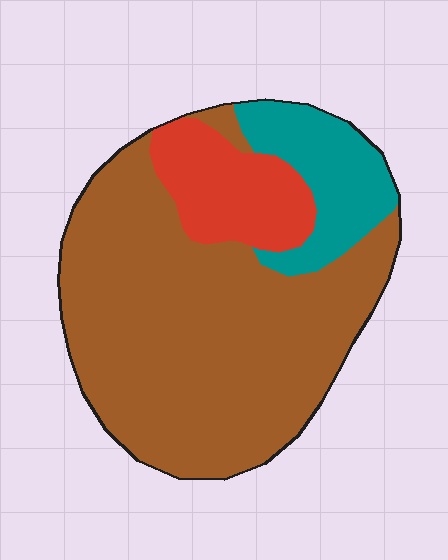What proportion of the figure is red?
Red takes up less than a sixth of the figure.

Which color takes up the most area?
Brown, at roughly 70%.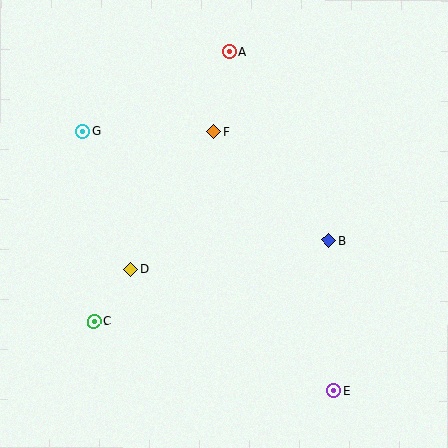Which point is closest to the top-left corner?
Point G is closest to the top-left corner.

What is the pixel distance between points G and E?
The distance between G and E is 360 pixels.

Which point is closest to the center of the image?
Point F at (214, 132) is closest to the center.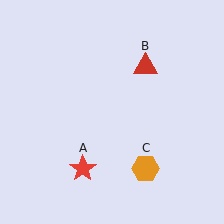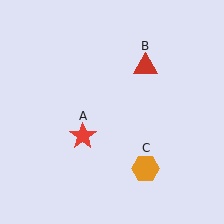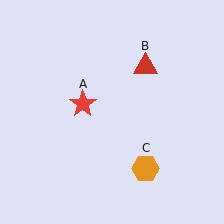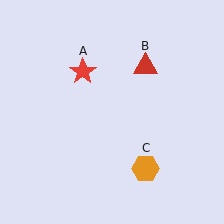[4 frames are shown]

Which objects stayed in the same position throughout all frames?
Red triangle (object B) and orange hexagon (object C) remained stationary.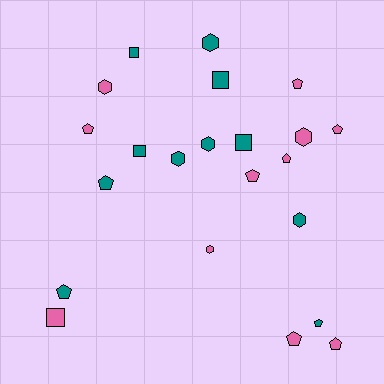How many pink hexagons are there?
There are 3 pink hexagons.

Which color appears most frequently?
Teal, with 11 objects.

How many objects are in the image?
There are 22 objects.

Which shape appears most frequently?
Pentagon, with 10 objects.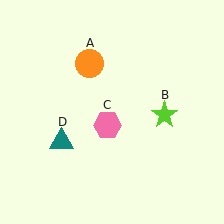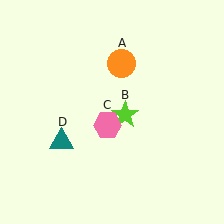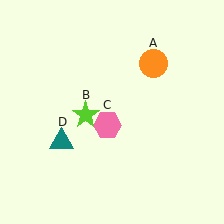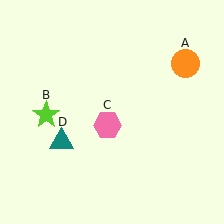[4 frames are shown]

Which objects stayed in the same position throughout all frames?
Pink hexagon (object C) and teal triangle (object D) remained stationary.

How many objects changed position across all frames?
2 objects changed position: orange circle (object A), lime star (object B).